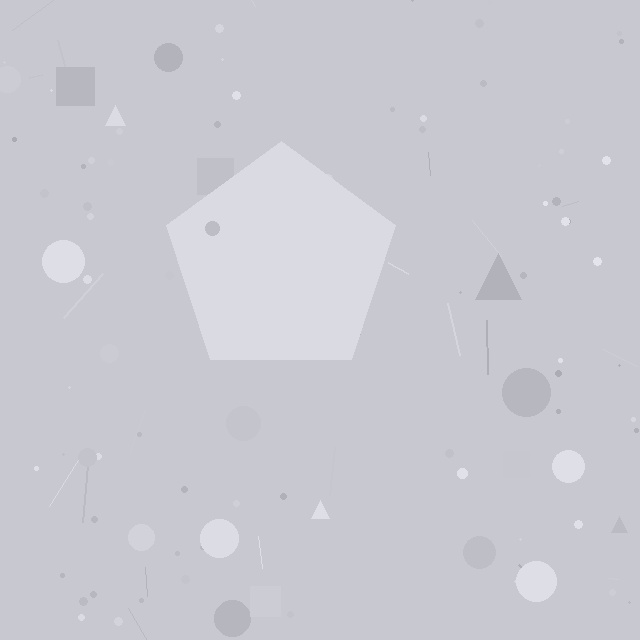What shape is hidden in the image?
A pentagon is hidden in the image.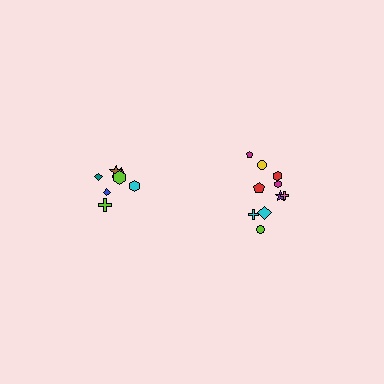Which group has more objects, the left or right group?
The right group.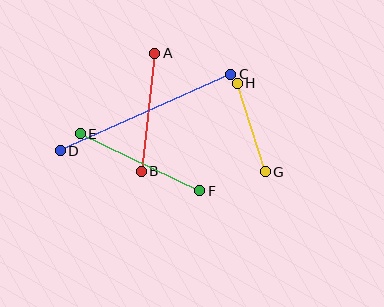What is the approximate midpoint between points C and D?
The midpoint is at approximately (146, 112) pixels.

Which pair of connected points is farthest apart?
Points C and D are farthest apart.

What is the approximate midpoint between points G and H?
The midpoint is at approximately (251, 128) pixels.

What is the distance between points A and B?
The distance is approximately 118 pixels.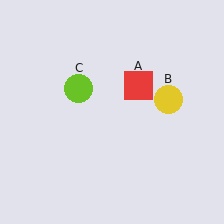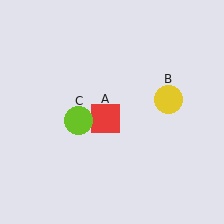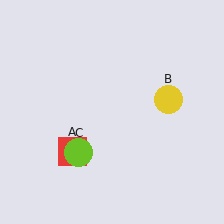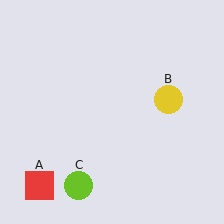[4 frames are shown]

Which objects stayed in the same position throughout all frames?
Yellow circle (object B) remained stationary.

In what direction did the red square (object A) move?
The red square (object A) moved down and to the left.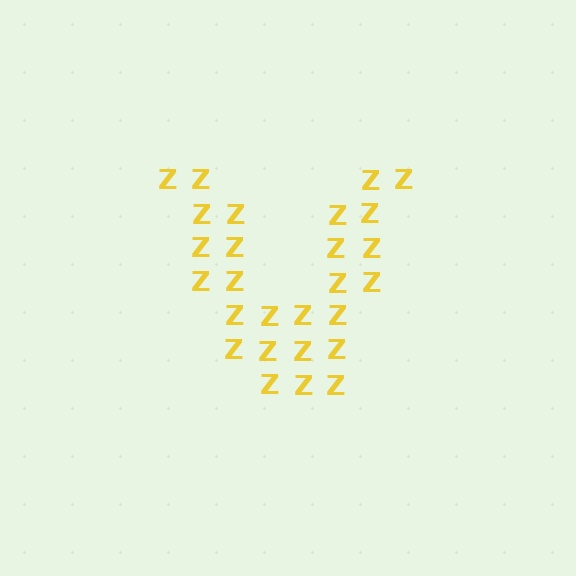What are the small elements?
The small elements are letter Z's.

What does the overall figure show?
The overall figure shows the letter V.